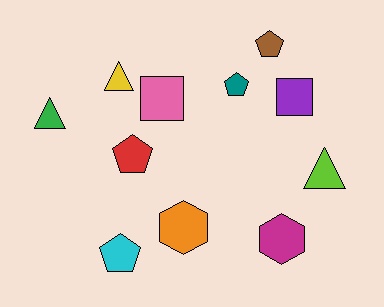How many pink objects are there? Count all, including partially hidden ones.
There is 1 pink object.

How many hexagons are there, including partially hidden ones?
There are 2 hexagons.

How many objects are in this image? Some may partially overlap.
There are 11 objects.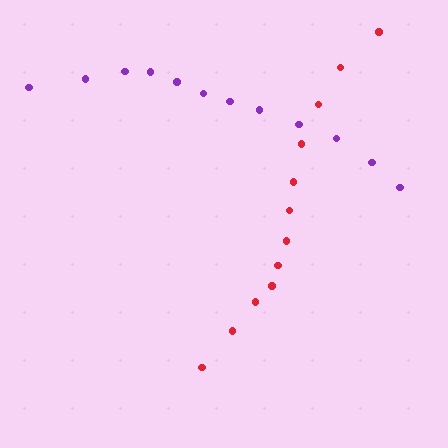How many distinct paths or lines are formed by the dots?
There are 2 distinct paths.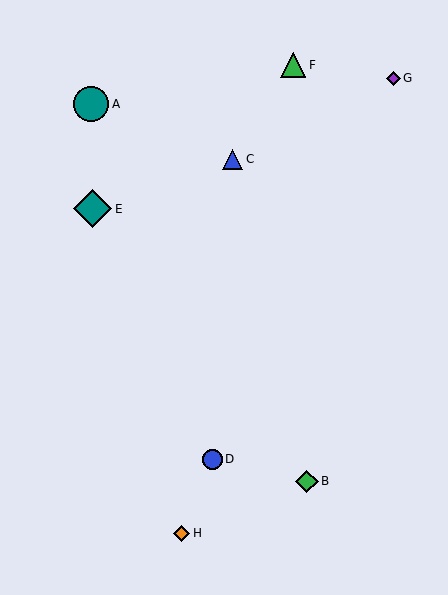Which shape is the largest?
The teal diamond (labeled E) is the largest.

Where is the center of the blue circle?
The center of the blue circle is at (212, 459).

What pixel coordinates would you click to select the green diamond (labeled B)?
Click at (307, 481) to select the green diamond B.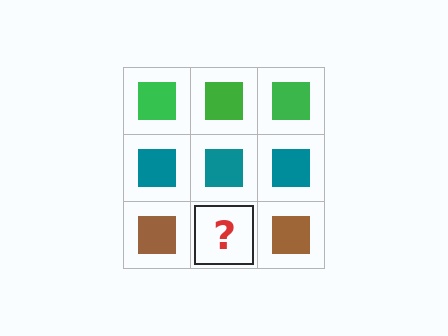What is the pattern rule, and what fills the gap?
The rule is that each row has a consistent color. The gap should be filled with a brown square.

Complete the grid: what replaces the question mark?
The question mark should be replaced with a brown square.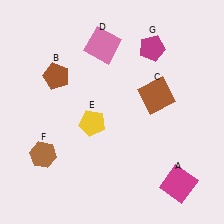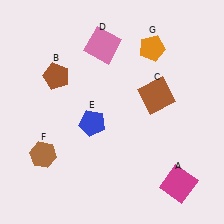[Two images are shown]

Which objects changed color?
E changed from yellow to blue. G changed from magenta to orange.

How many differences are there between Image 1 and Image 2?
There are 2 differences between the two images.